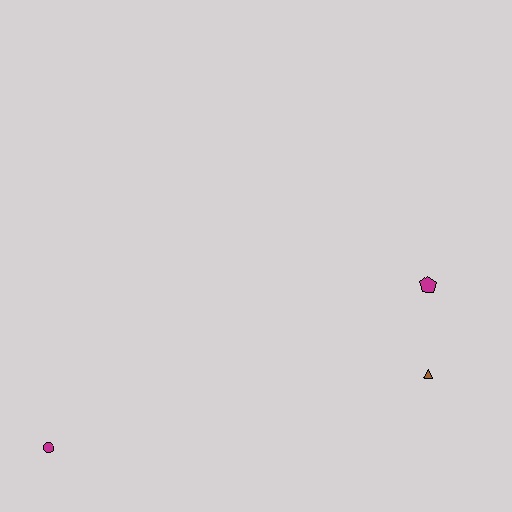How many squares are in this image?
There are no squares.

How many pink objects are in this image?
There are no pink objects.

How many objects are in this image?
There are 3 objects.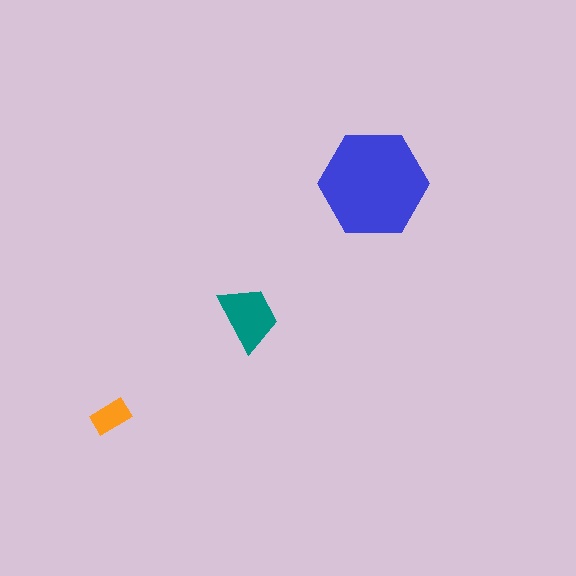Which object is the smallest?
The orange rectangle.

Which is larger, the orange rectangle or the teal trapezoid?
The teal trapezoid.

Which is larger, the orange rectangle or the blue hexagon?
The blue hexagon.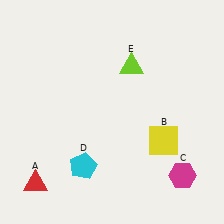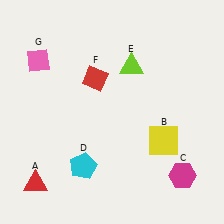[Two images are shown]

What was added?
A red diamond (F), a pink diamond (G) were added in Image 2.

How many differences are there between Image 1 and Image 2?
There are 2 differences between the two images.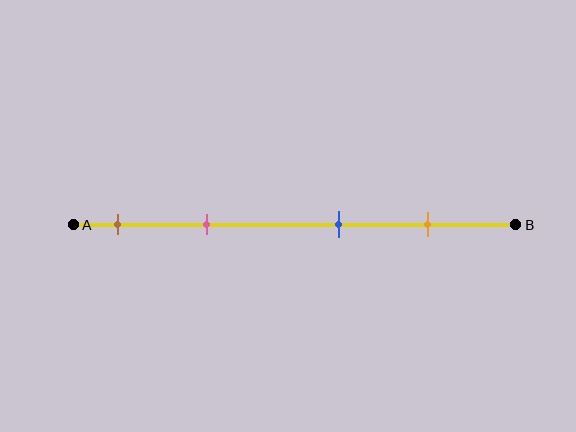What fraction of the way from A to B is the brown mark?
The brown mark is approximately 10% (0.1) of the way from A to B.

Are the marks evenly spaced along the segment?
No, the marks are not evenly spaced.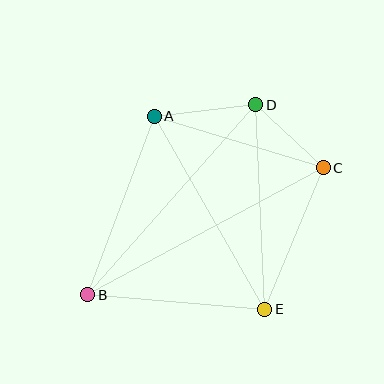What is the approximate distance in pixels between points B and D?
The distance between B and D is approximately 254 pixels.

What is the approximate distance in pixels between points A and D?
The distance between A and D is approximately 102 pixels.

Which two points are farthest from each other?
Points B and C are farthest from each other.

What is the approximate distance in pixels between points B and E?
The distance between B and E is approximately 178 pixels.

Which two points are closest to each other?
Points C and D are closest to each other.